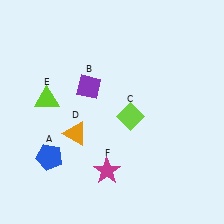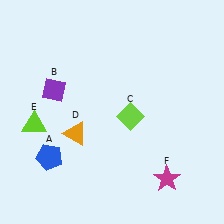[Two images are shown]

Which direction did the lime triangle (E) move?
The lime triangle (E) moved down.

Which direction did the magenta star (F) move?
The magenta star (F) moved right.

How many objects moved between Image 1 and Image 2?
3 objects moved between the two images.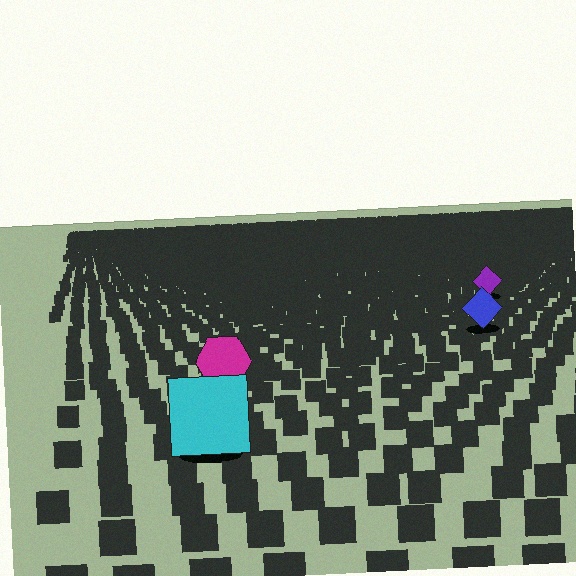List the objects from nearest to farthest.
From nearest to farthest: the cyan square, the magenta hexagon, the blue diamond, the purple diamond.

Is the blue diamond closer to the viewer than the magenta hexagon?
No. The magenta hexagon is closer — you can tell from the texture gradient: the ground texture is coarser near it.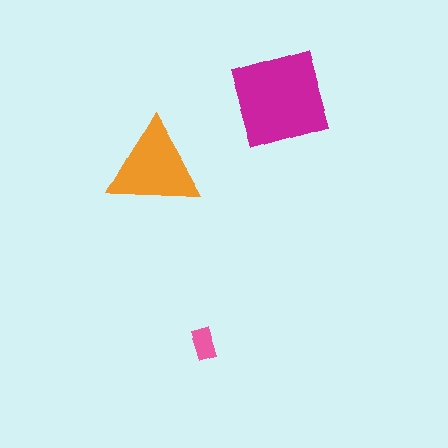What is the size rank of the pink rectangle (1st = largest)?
3rd.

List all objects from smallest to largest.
The pink rectangle, the orange triangle, the magenta diamond.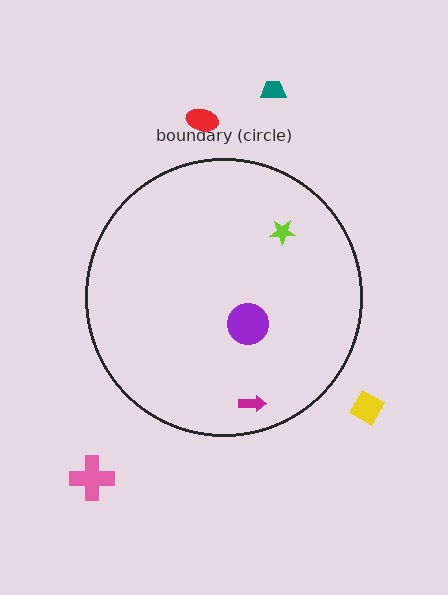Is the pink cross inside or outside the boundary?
Outside.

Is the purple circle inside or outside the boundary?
Inside.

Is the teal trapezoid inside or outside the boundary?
Outside.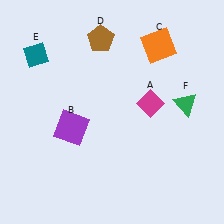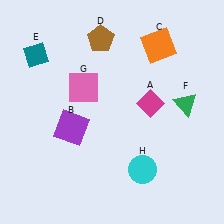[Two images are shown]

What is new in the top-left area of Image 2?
A pink square (G) was added in the top-left area of Image 2.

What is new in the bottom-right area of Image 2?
A cyan circle (H) was added in the bottom-right area of Image 2.